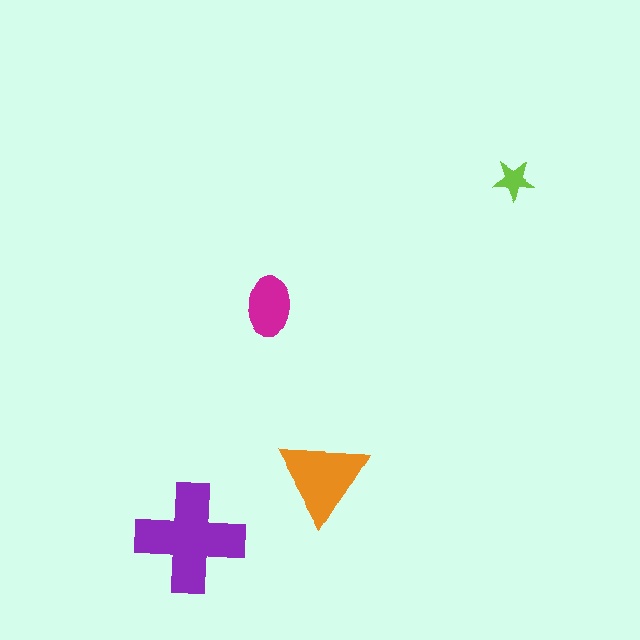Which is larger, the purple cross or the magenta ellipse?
The purple cross.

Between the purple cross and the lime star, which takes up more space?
The purple cross.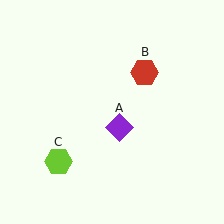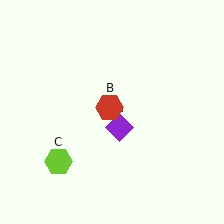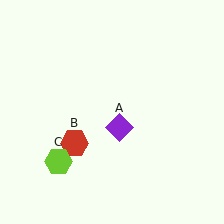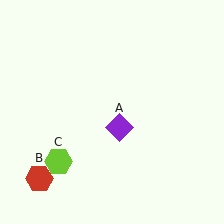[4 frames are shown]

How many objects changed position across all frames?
1 object changed position: red hexagon (object B).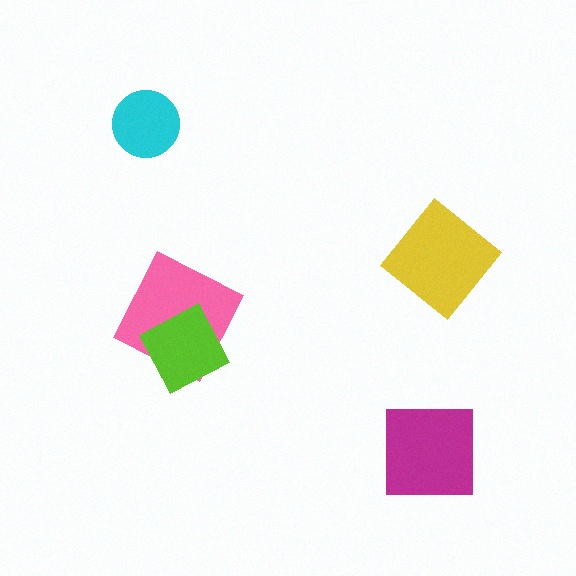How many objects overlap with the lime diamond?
1 object overlaps with the lime diamond.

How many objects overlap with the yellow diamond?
0 objects overlap with the yellow diamond.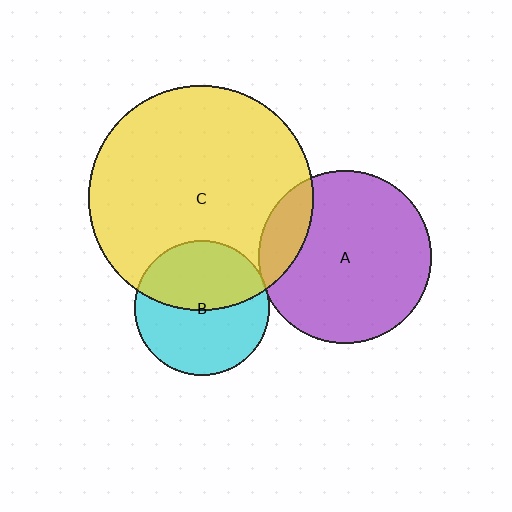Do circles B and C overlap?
Yes.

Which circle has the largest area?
Circle C (yellow).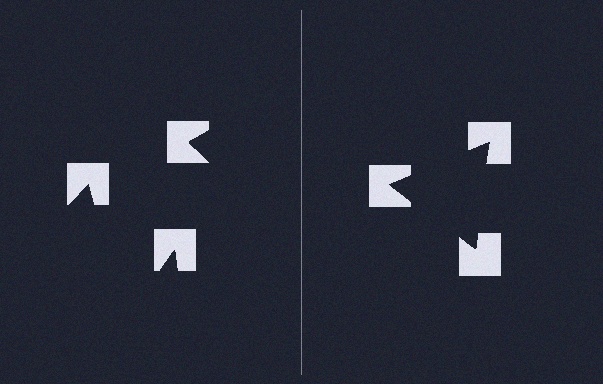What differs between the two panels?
The notched squares are positioned identically on both sides; only the wedge orientations differ. On the right they align to a triangle; on the left they are misaligned.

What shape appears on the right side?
An illusory triangle.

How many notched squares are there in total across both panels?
6 — 3 on each side.